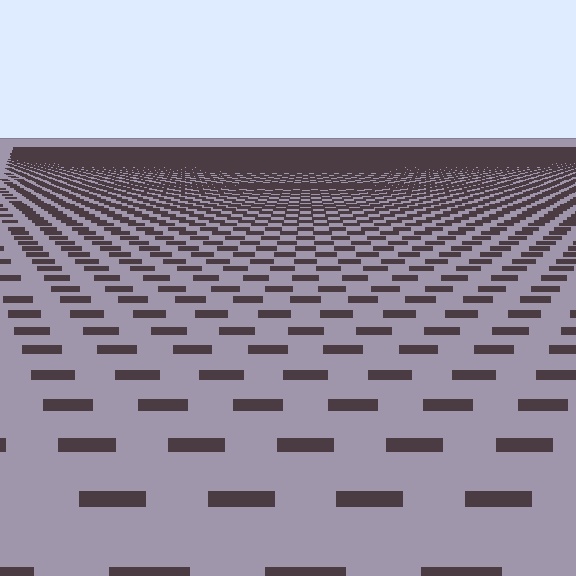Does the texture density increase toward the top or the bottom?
Density increases toward the top.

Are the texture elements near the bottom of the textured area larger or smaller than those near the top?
Larger. Near the bottom, elements are closer to the viewer and appear at a bigger on-screen size.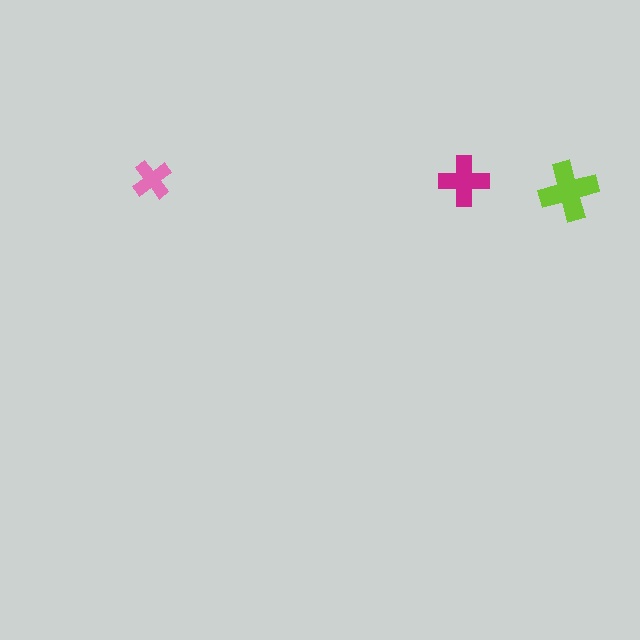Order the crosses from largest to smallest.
the lime one, the magenta one, the pink one.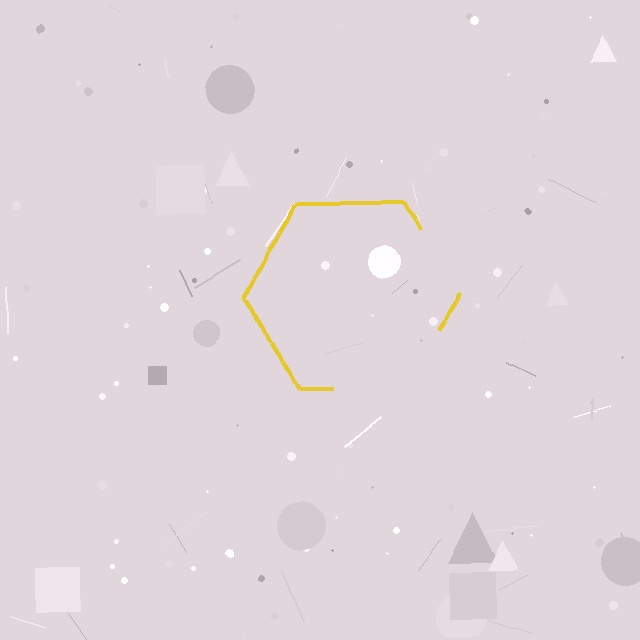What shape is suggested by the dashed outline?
The dashed outline suggests a hexagon.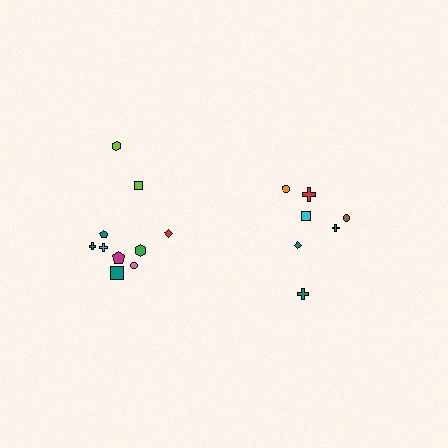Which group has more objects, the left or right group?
The left group.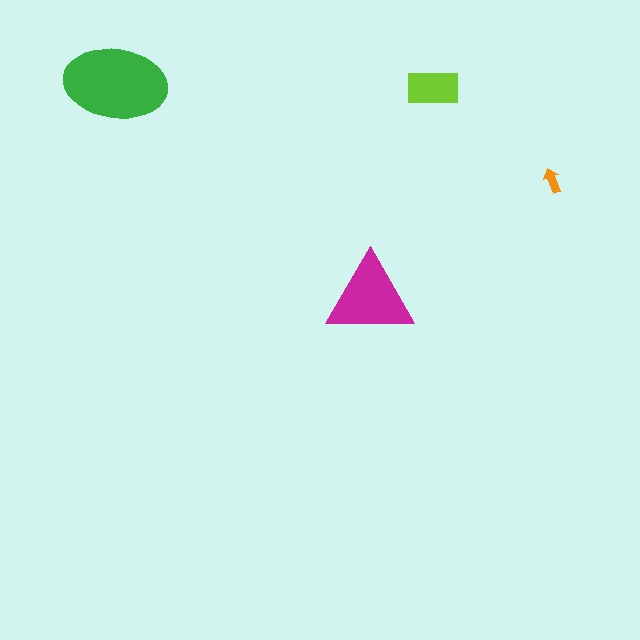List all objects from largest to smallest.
The green ellipse, the magenta triangle, the lime rectangle, the orange arrow.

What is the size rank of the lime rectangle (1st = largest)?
3rd.